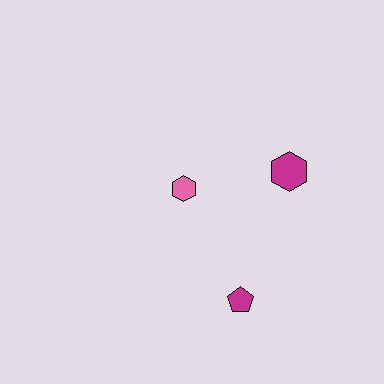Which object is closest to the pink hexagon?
The magenta hexagon is closest to the pink hexagon.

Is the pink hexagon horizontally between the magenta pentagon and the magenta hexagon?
No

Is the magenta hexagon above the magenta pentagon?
Yes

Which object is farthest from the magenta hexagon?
The magenta pentagon is farthest from the magenta hexagon.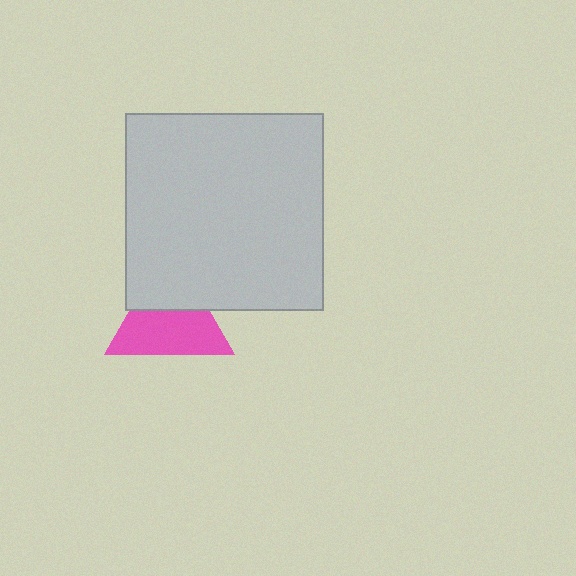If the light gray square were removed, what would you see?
You would see the complete pink triangle.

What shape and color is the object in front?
The object in front is a light gray square.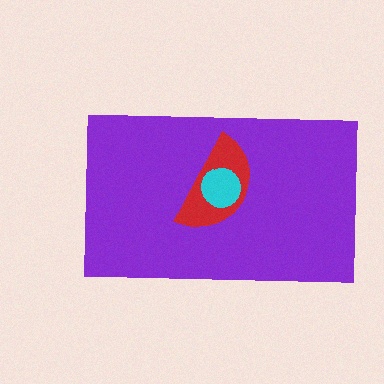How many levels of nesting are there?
3.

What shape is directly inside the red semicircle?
The cyan circle.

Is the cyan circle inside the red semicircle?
Yes.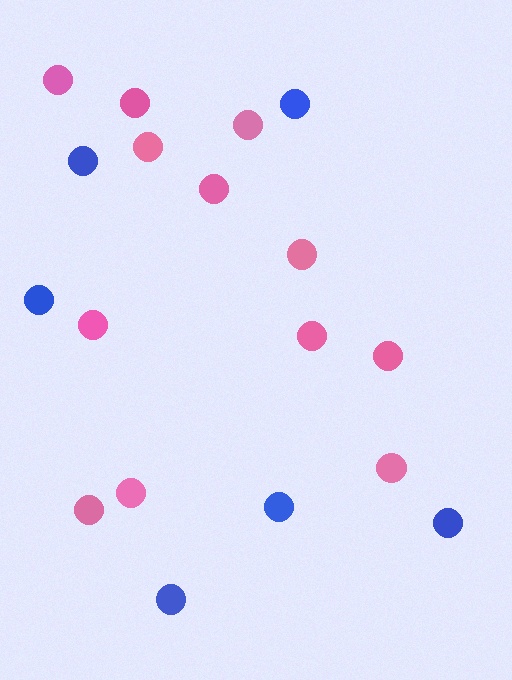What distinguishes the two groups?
There are 2 groups: one group of pink circles (12) and one group of blue circles (6).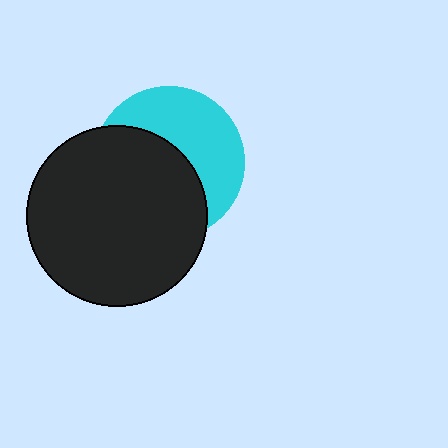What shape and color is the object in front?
The object in front is a black circle.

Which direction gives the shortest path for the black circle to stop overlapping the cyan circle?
Moving toward the lower-left gives the shortest separation.